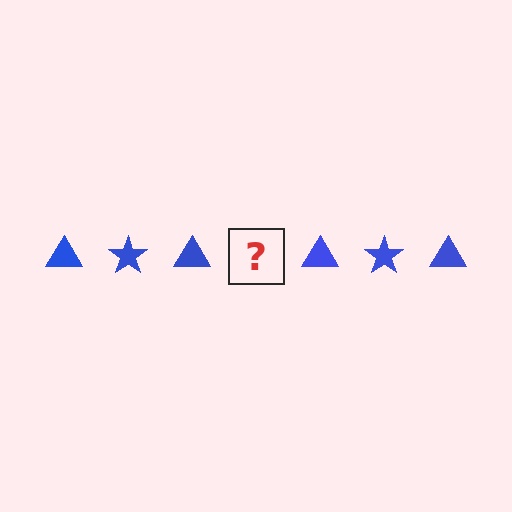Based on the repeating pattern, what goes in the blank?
The blank should be a blue star.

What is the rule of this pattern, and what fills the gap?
The rule is that the pattern cycles through triangle, star shapes in blue. The gap should be filled with a blue star.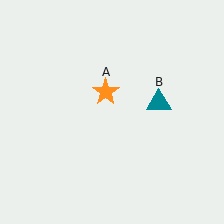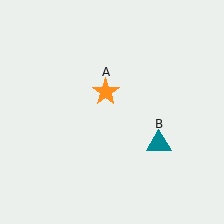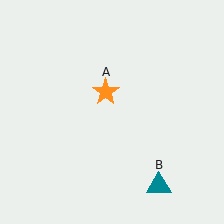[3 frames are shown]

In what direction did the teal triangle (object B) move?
The teal triangle (object B) moved down.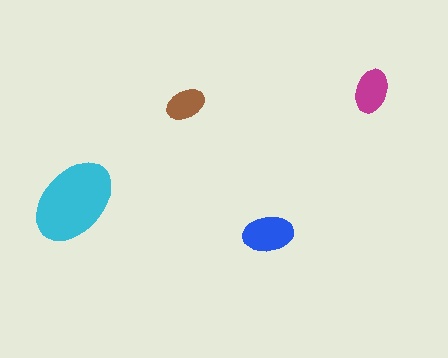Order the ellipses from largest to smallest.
the cyan one, the blue one, the magenta one, the brown one.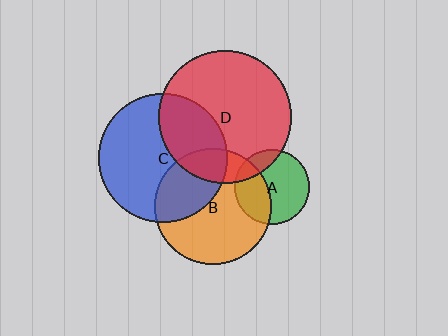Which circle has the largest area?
Circle D (red).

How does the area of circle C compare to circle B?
Approximately 1.2 times.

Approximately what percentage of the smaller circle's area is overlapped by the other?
Approximately 20%.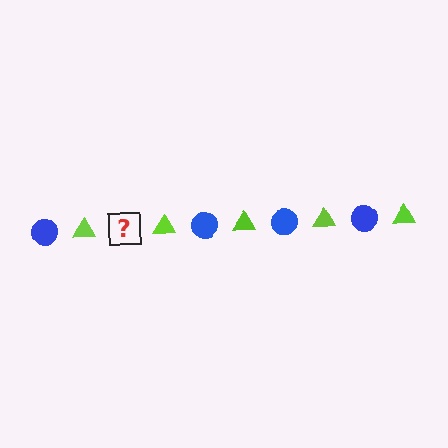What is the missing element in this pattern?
The missing element is a blue circle.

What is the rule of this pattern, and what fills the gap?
The rule is that the pattern alternates between blue circle and lime triangle. The gap should be filled with a blue circle.